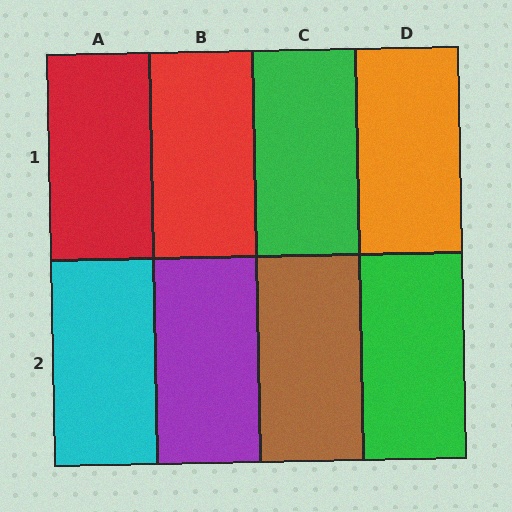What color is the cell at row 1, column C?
Green.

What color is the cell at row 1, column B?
Red.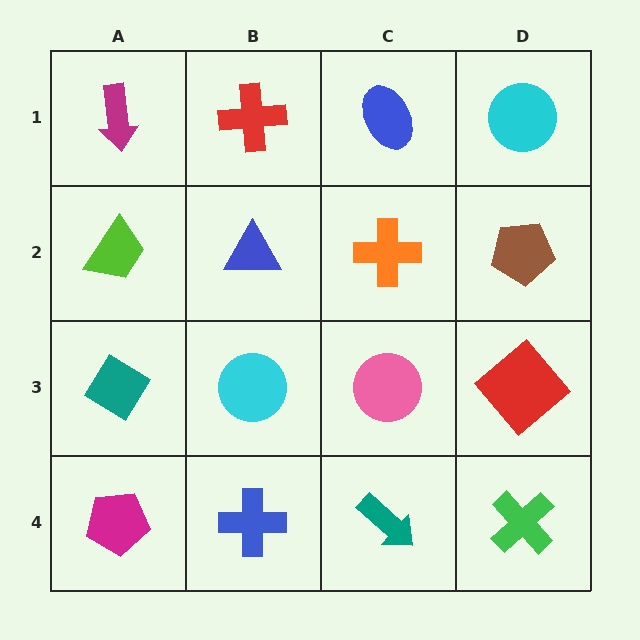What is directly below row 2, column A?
A teal diamond.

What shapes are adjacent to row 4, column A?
A teal diamond (row 3, column A), a blue cross (row 4, column B).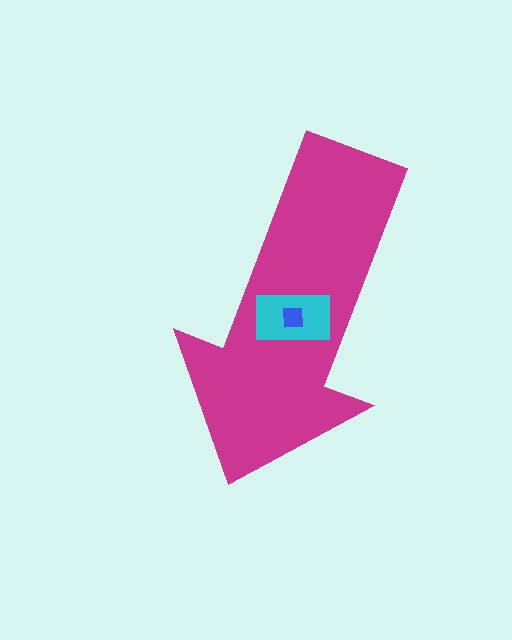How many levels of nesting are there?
3.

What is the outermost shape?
The magenta arrow.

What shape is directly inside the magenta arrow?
The cyan rectangle.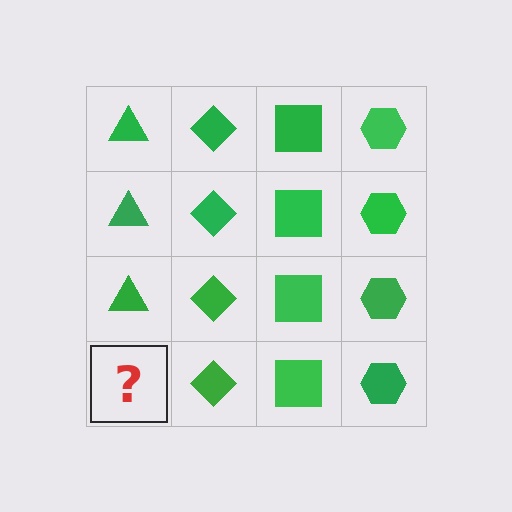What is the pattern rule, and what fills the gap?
The rule is that each column has a consistent shape. The gap should be filled with a green triangle.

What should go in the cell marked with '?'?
The missing cell should contain a green triangle.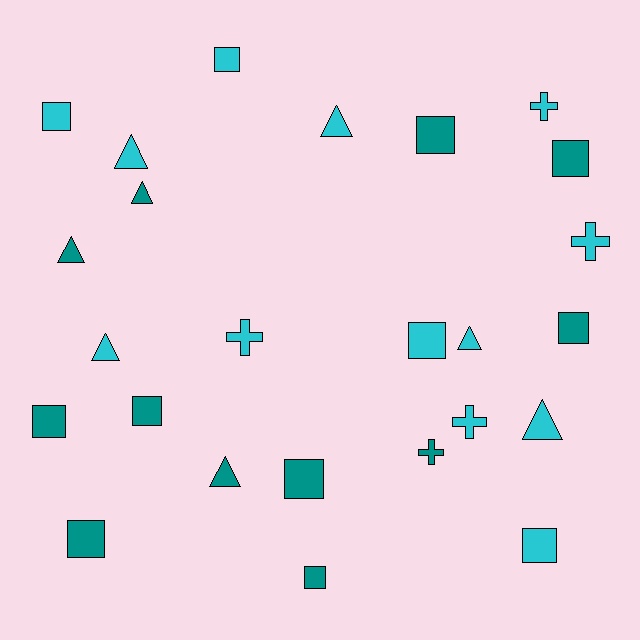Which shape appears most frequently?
Square, with 12 objects.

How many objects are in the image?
There are 25 objects.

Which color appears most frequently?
Cyan, with 13 objects.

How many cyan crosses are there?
There are 4 cyan crosses.